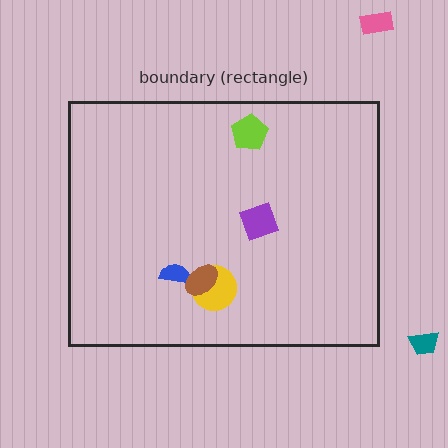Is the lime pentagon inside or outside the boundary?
Inside.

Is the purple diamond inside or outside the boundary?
Inside.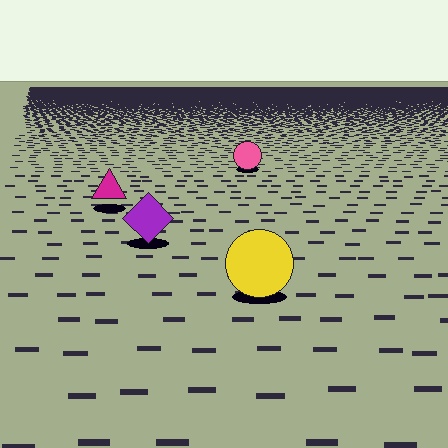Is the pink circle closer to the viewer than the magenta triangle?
No. The magenta triangle is closer — you can tell from the texture gradient: the ground texture is coarser near it.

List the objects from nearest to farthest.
From nearest to farthest: the yellow circle, the purple diamond, the magenta triangle, the pink circle.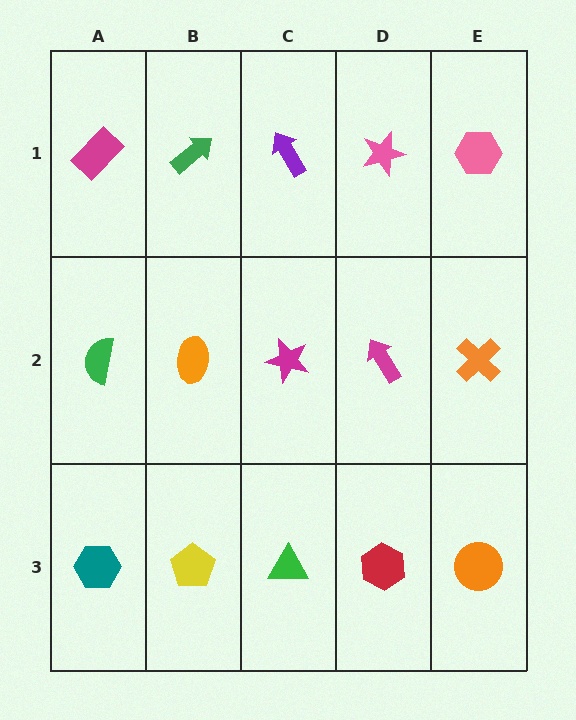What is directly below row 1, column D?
A magenta arrow.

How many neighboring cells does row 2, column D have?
4.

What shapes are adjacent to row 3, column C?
A magenta star (row 2, column C), a yellow pentagon (row 3, column B), a red hexagon (row 3, column D).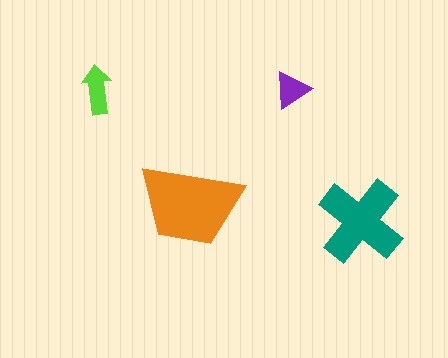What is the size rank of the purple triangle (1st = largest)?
4th.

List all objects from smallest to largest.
The purple triangle, the lime arrow, the teal cross, the orange trapezoid.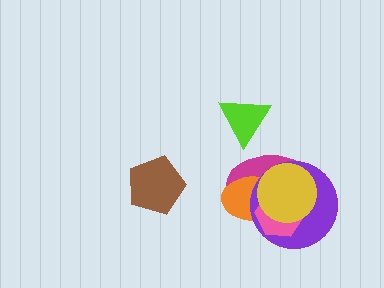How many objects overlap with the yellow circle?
4 objects overlap with the yellow circle.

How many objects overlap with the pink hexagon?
4 objects overlap with the pink hexagon.